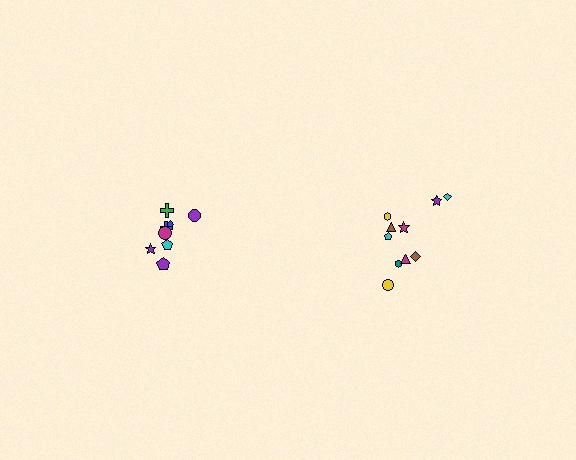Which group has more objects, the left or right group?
The right group.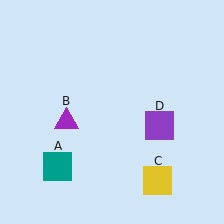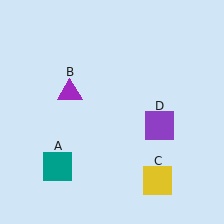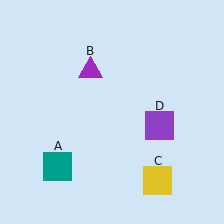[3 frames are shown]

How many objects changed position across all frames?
1 object changed position: purple triangle (object B).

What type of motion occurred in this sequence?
The purple triangle (object B) rotated clockwise around the center of the scene.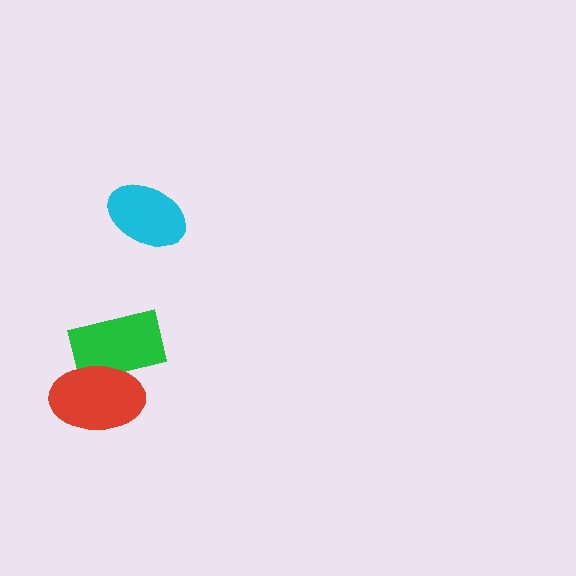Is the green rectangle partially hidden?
Yes, it is partially covered by another shape.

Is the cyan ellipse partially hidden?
No, no other shape covers it.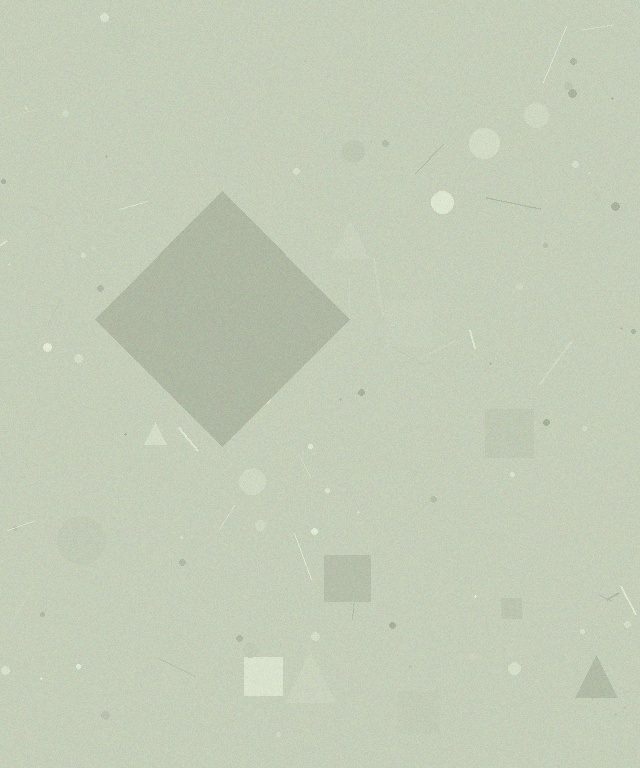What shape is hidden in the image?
A diamond is hidden in the image.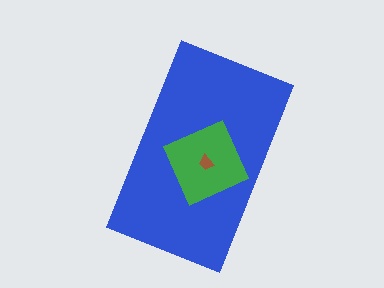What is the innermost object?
The brown trapezoid.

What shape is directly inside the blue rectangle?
The green square.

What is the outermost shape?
The blue rectangle.